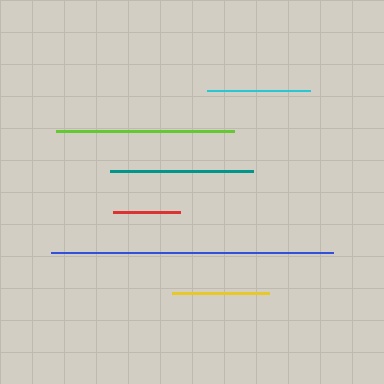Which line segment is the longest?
The blue line is the longest at approximately 281 pixels.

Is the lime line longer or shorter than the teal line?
The lime line is longer than the teal line.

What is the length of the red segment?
The red segment is approximately 67 pixels long.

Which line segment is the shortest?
The red line is the shortest at approximately 67 pixels.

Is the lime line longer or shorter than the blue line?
The blue line is longer than the lime line.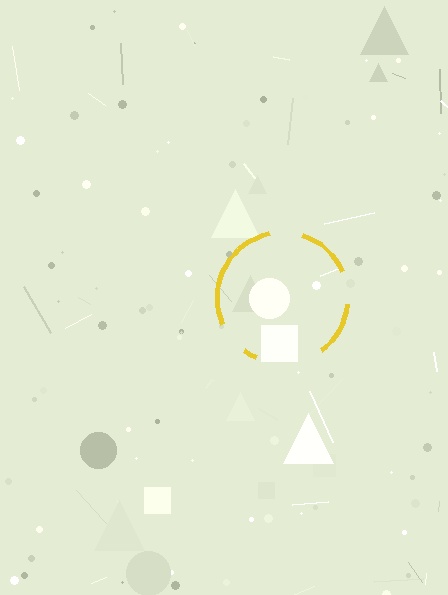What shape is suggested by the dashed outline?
The dashed outline suggests a circle.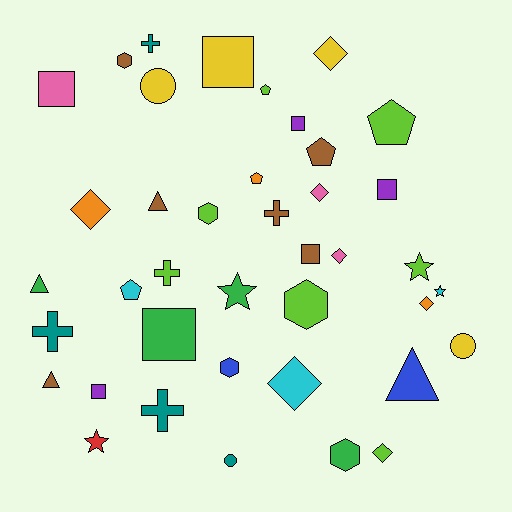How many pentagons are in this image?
There are 5 pentagons.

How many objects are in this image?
There are 40 objects.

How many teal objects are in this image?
There are 4 teal objects.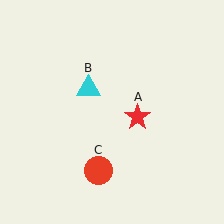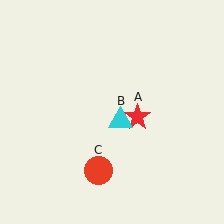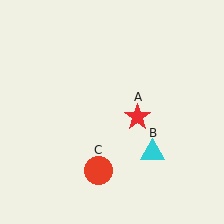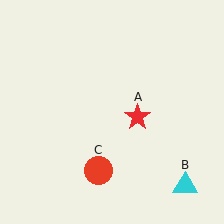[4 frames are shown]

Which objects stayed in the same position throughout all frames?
Red star (object A) and red circle (object C) remained stationary.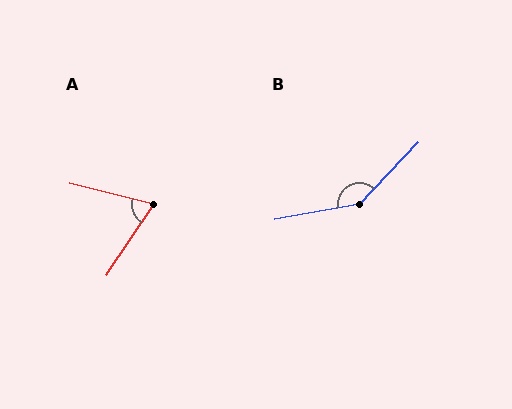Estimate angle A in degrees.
Approximately 71 degrees.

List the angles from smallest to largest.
A (71°), B (144°).